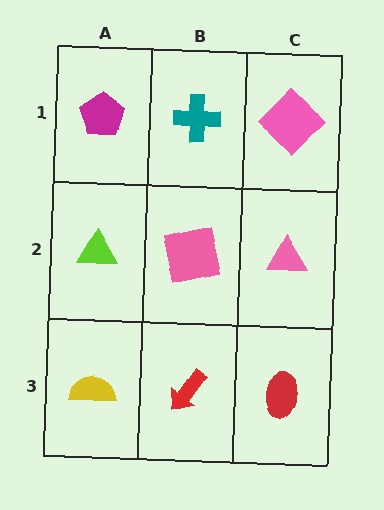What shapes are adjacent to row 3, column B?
A pink square (row 2, column B), a yellow semicircle (row 3, column A), a red ellipse (row 3, column C).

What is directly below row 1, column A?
A lime triangle.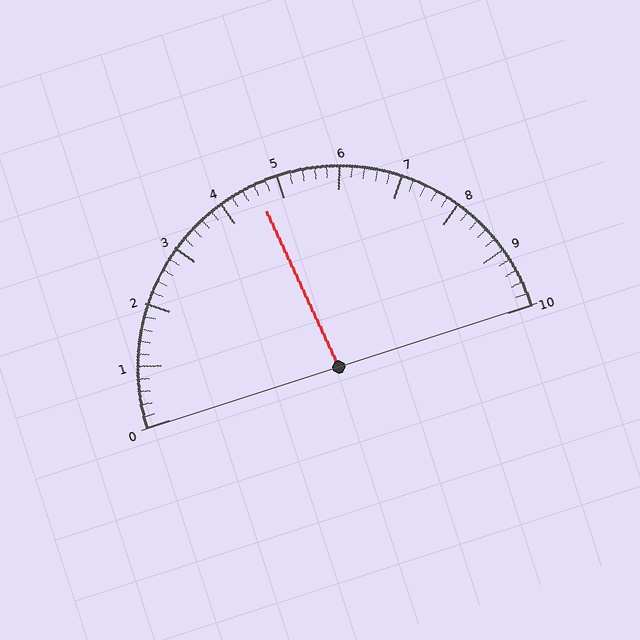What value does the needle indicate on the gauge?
The needle indicates approximately 4.6.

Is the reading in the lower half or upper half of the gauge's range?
The reading is in the lower half of the range (0 to 10).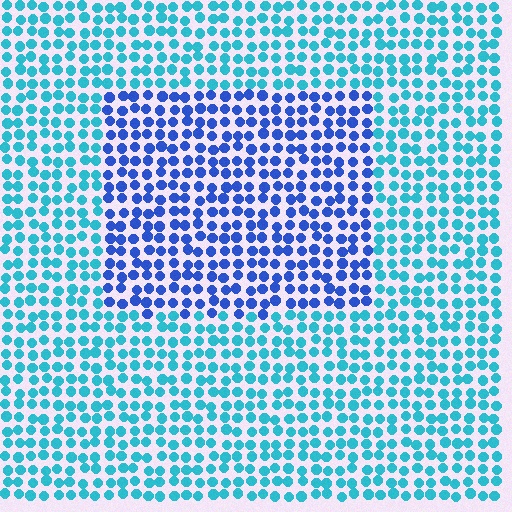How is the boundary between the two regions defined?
The boundary is defined purely by a slight shift in hue (about 40 degrees). Spacing, size, and orientation are identical on both sides.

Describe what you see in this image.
The image is filled with small cyan elements in a uniform arrangement. A rectangle-shaped region is visible where the elements are tinted to a slightly different hue, forming a subtle color boundary.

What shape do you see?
I see a rectangle.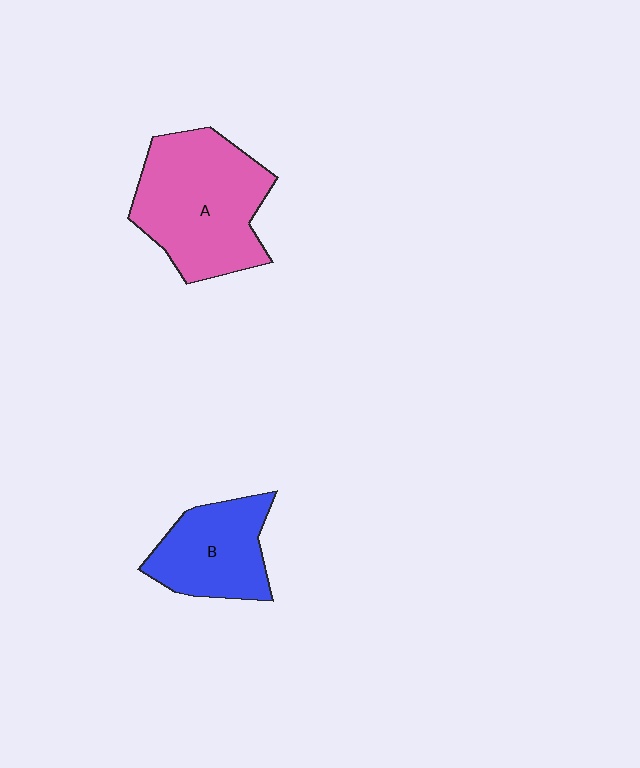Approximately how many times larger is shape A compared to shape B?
Approximately 1.6 times.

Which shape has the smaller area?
Shape B (blue).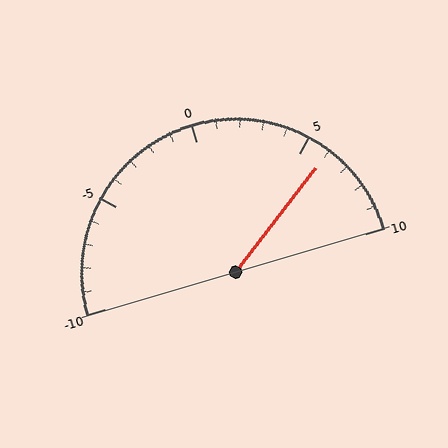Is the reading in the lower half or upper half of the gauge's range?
The reading is in the upper half of the range (-10 to 10).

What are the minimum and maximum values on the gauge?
The gauge ranges from -10 to 10.